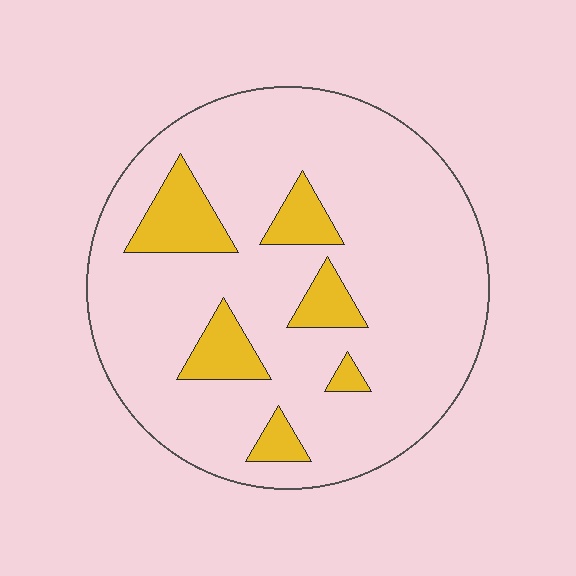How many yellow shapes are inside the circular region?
6.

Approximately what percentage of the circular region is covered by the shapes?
Approximately 15%.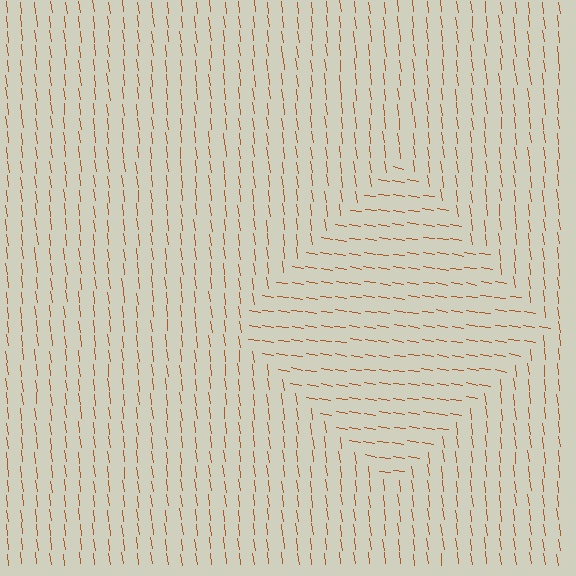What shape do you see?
I see a diamond.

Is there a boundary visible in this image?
Yes, there is a texture boundary formed by a change in line orientation.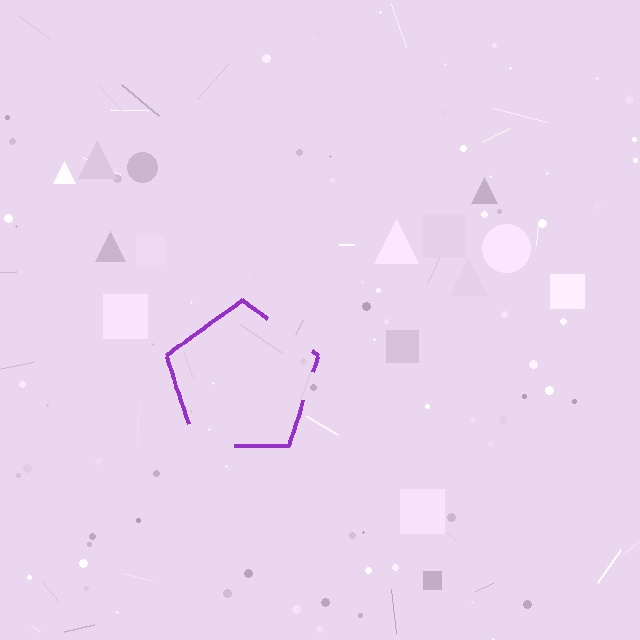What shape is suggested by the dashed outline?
The dashed outline suggests a pentagon.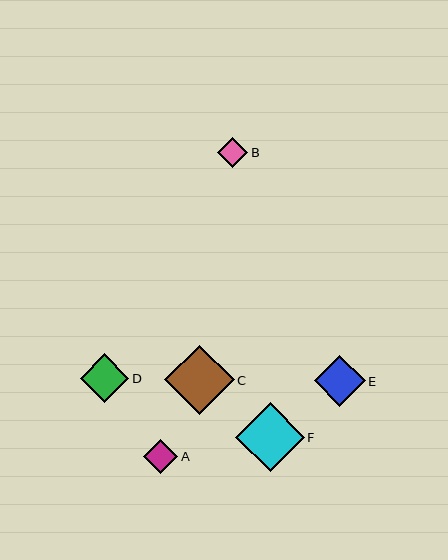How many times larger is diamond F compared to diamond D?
Diamond F is approximately 1.4 times the size of diamond D.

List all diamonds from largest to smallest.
From largest to smallest: C, F, E, D, A, B.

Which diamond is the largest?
Diamond C is the largest with a size of approximately 69 pixels.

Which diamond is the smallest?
Diamond B is the smallest with a size of approximately 30 pixels.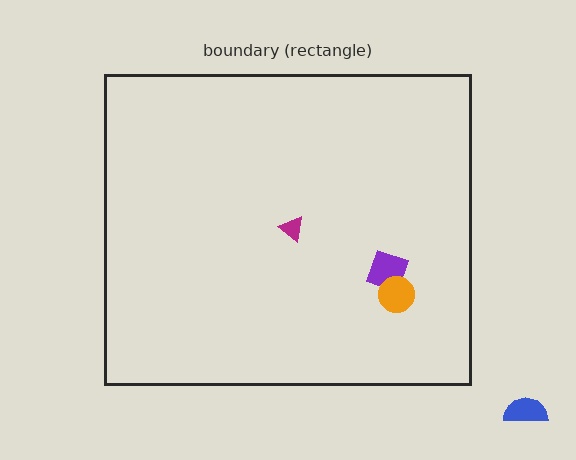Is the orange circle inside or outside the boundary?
Inside.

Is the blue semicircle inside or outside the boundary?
Outside.